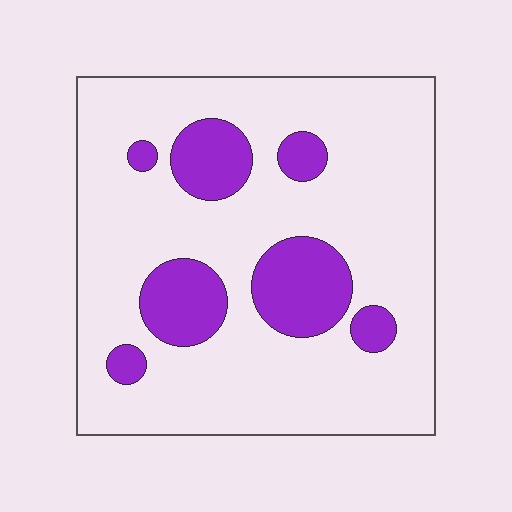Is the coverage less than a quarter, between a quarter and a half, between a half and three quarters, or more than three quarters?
Less than a quarter.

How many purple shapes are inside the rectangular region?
7.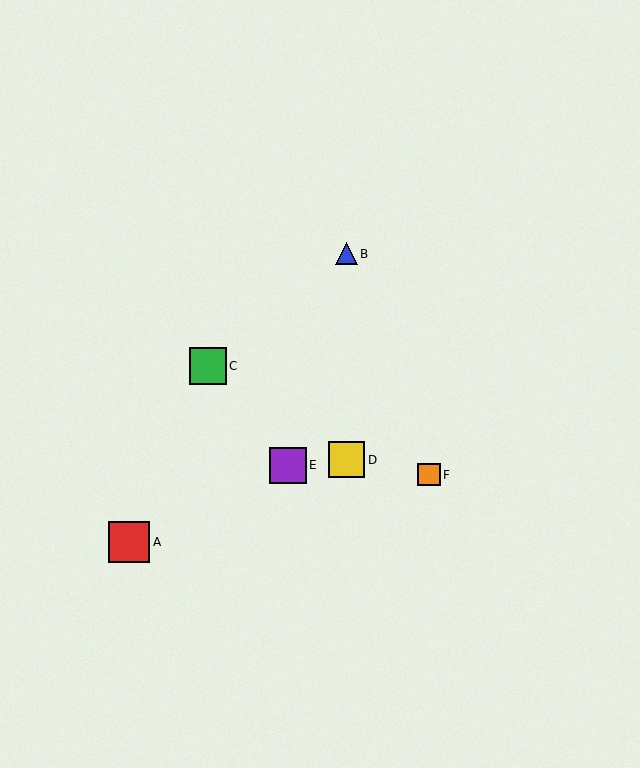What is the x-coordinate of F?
Object F is at x≈429.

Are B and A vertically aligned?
No, B is at x≈347 and A is at x≈129.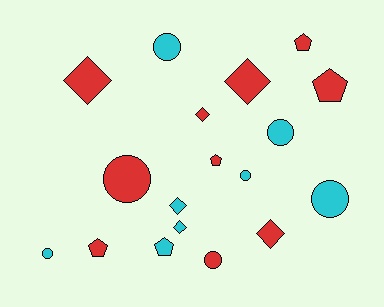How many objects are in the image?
There are 18 objects.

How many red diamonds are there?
There are 4 red diamonds.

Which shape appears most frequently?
Circle, with 7 objects.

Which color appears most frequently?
Red, with 10 objects.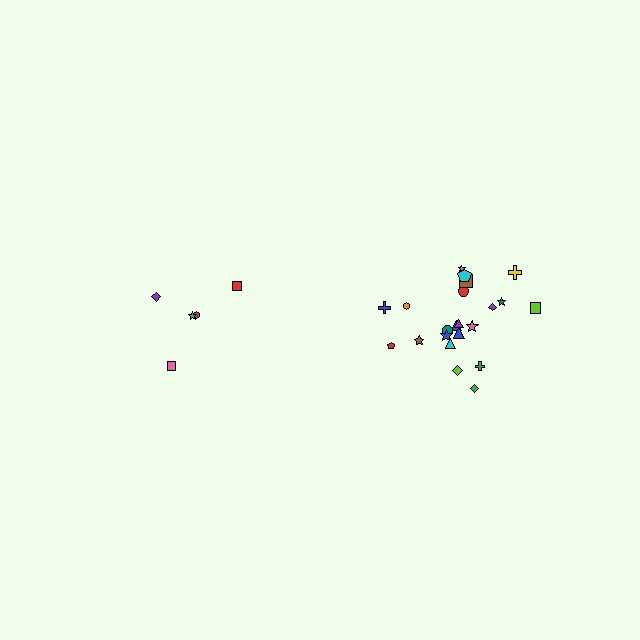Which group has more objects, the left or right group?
The right group.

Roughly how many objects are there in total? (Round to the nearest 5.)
Roughly 25 objects in total.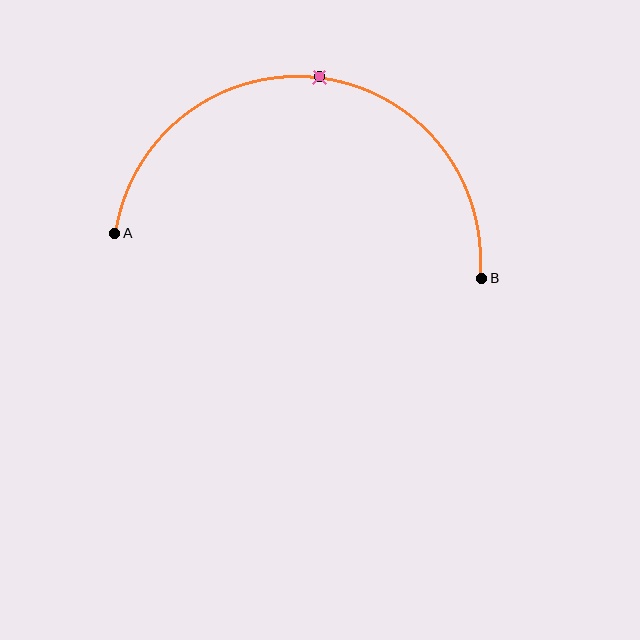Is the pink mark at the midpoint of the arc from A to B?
Yes. The pink mark lies on the arc at equal arc-length from both A and B — it is the arc midpoint.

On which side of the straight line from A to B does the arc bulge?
The arc bulges above the straight line connecting A and B.